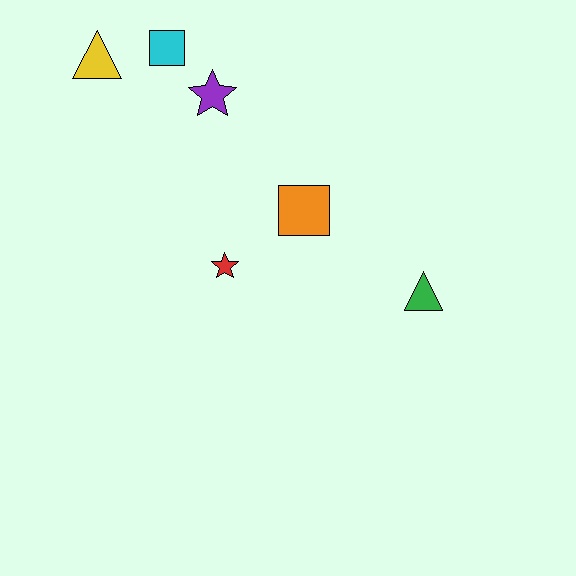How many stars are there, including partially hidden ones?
There are 2 stars.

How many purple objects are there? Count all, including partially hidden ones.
There is 1 purple object.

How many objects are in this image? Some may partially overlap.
There are 6 objects.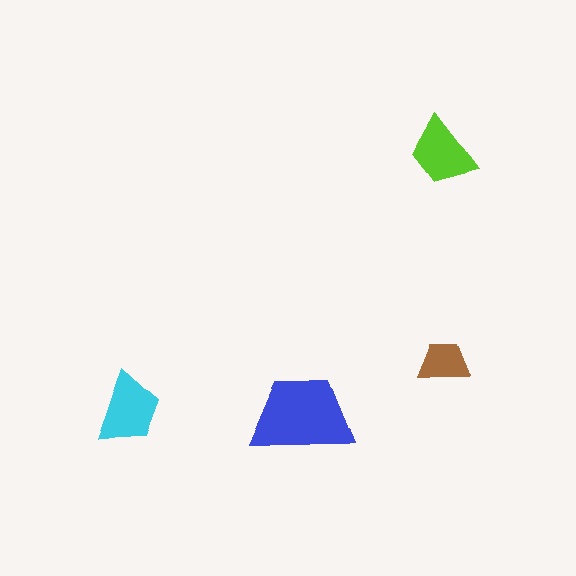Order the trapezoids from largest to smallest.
the blue one, the cyan one, the lime one, the brown one.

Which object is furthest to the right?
The lime trapezoid is rightmost.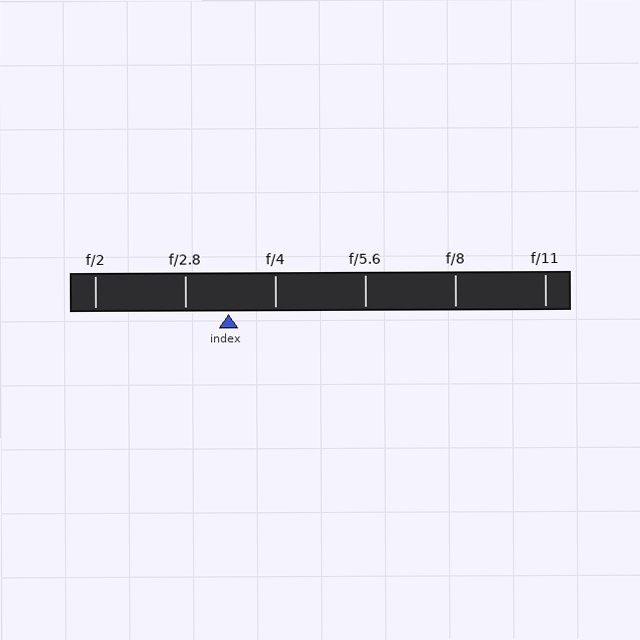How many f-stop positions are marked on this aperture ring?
There are 6 f-stop positions marked.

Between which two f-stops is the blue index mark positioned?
The index mark is between f/2.8 and f/4.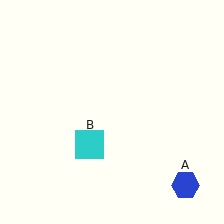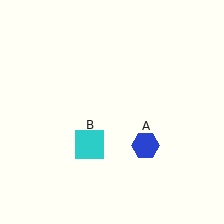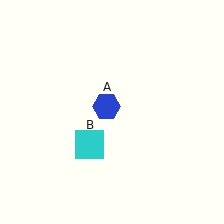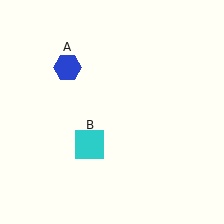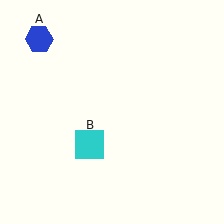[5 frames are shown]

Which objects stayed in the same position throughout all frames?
Cyan square (object B) remained stationary.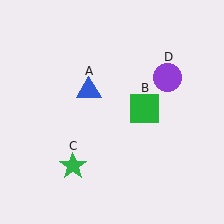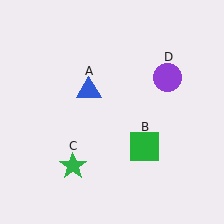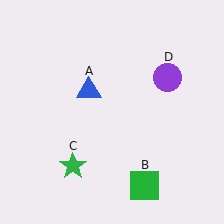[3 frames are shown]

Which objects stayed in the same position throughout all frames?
Blue triangle (object A) and green star (object C) and purple circle (object D) remained stationary.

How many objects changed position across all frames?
1 object changed position: green square (object B).